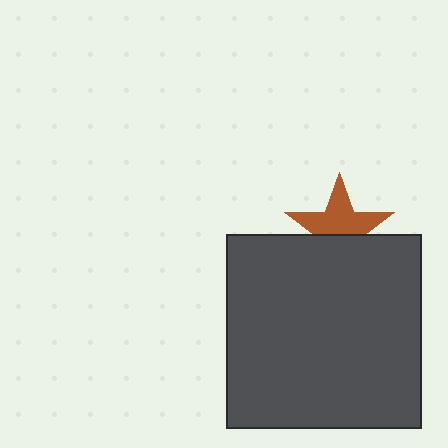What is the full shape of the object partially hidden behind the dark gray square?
The partially hidden object is a brown star.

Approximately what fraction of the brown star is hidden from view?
Roughly 41% of the brown star is hidden behind the dark gray square.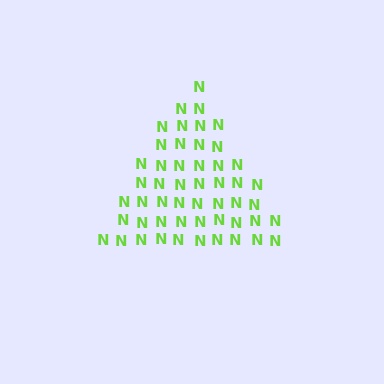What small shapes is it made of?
It is made of small letter N's.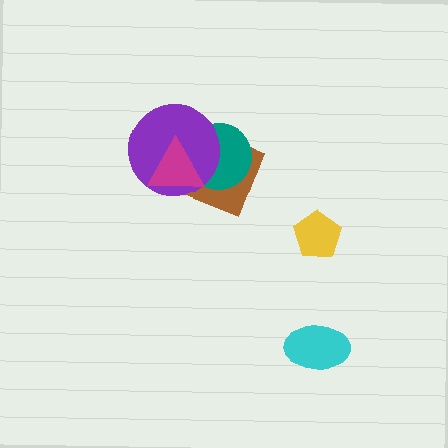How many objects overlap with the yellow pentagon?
0 objects overlap with the yellow pentagon.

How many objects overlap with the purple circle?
3 objects overlap with the purple circle.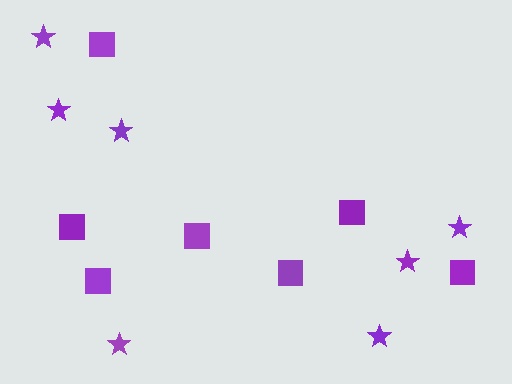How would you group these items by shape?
There are 2 groups: one group of squares (7) and one group of stars (7).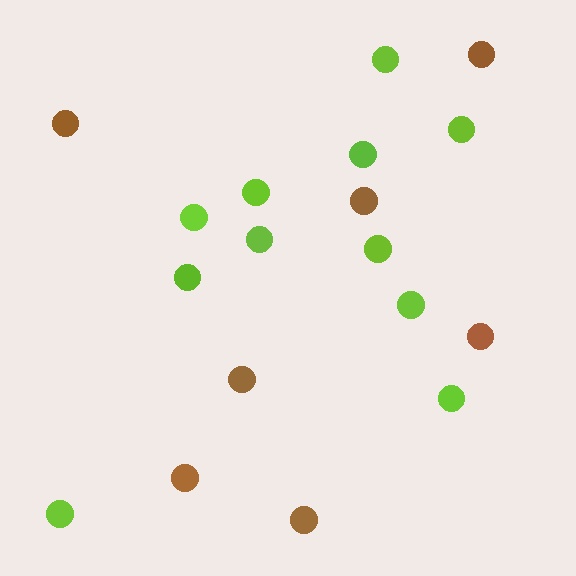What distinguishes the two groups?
There are 2 groups: one group of brown circles (7) and one group of lime circles (11).